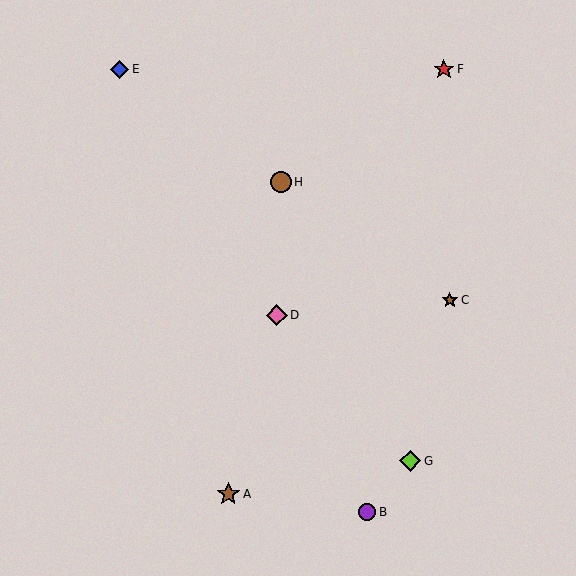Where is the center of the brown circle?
The center of the brown circle is at (281, 182).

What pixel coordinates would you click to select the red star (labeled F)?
Click at (444, 69) to select the red star F.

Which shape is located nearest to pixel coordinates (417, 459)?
The lime diamond (labeled G) at (410, 461) is nearest to that location.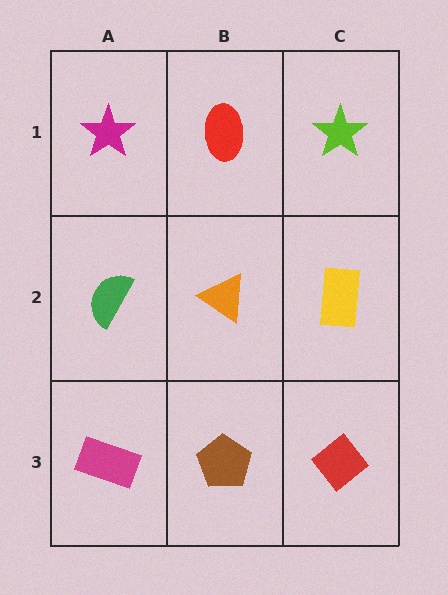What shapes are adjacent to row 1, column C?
A yellow rectangle (row 2, column C), a red ellipse (row 1, column B).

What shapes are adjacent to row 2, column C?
A lime star (row 1, column C), a red diamond (row 3, column C), an orange triangle (row 2, column B).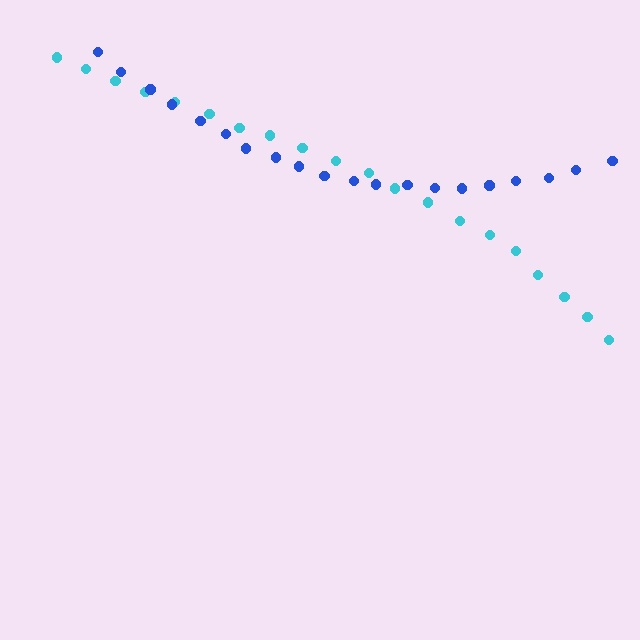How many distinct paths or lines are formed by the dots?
There are 2 distinct paths.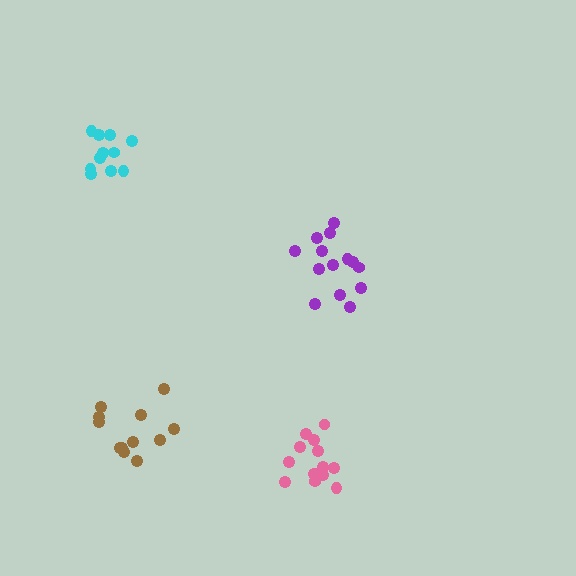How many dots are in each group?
Group 1: 14 dots, Group 2: 12 dots, Group 3: 12 dots, Group 4: 14 dots (52 total).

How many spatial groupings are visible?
There are 4 spatial groupings.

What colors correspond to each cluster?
The clusters are colored: pink, cyan, brown, purple.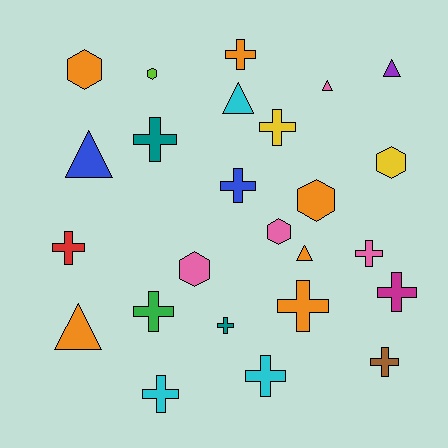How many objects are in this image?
There are 25 objects.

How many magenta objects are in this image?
There is 1 magenta object.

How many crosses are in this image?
There are 13 crosses.